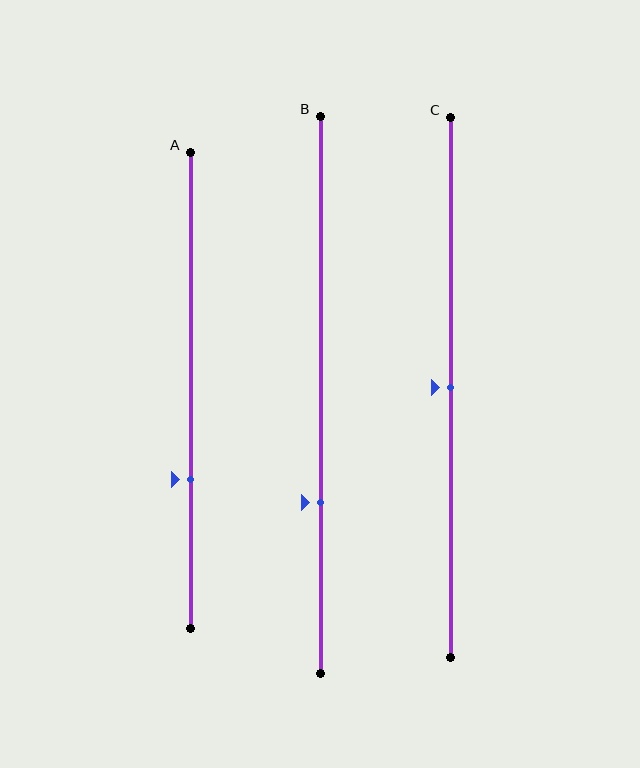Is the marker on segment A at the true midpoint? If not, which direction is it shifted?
No, the marker on segment A is shifted downward by about 19% of the segment length.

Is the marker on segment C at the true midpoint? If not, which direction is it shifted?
Yes, the marker on segment C is at the true midpoint.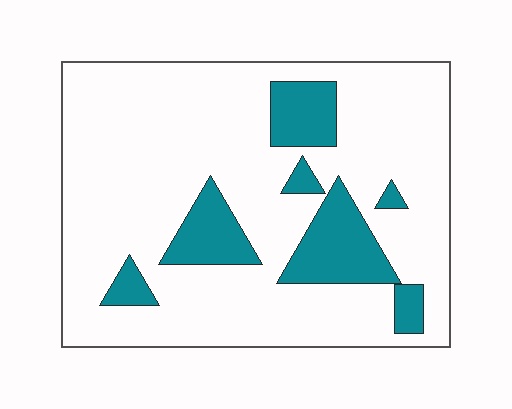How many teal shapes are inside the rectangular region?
7.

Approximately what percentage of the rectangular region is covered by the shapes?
Approximately 20%.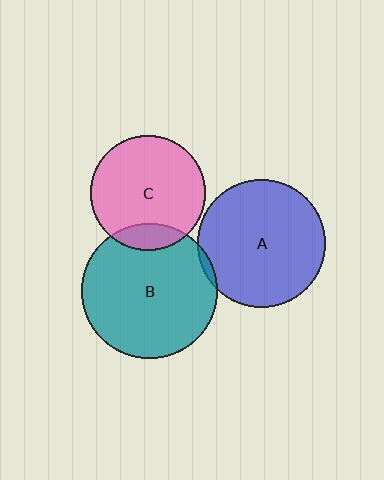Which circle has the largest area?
Circle B (teal).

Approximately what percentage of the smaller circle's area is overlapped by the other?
Approximately 15%.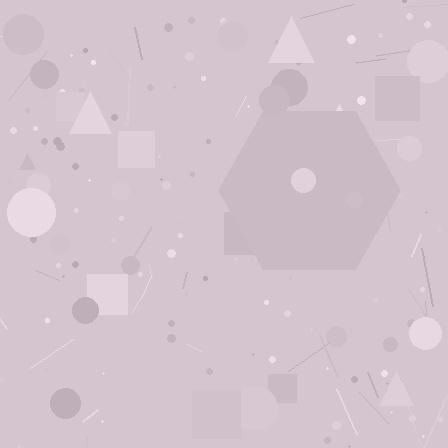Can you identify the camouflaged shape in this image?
The camouflaged shape is a hexagon.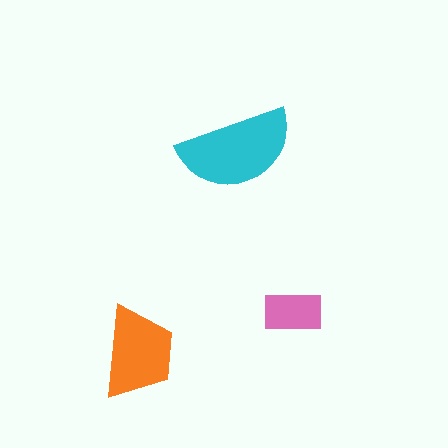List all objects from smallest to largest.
The pink rectangle, the orange trapezoid, the cyan semicircle.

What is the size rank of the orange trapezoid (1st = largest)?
2nd.